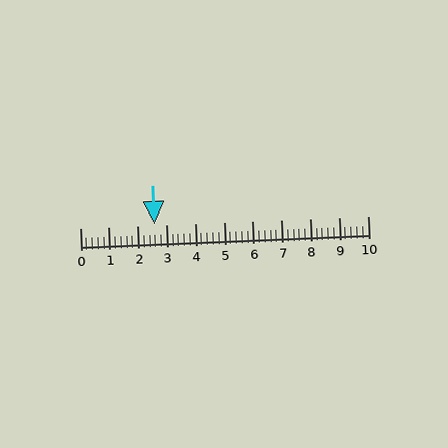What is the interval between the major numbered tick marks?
The major tick marks are spaced 1 units apart.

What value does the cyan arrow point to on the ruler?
The cyan arrow points to approximately 2.6.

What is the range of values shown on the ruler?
The ruler shows values from 0 to 10.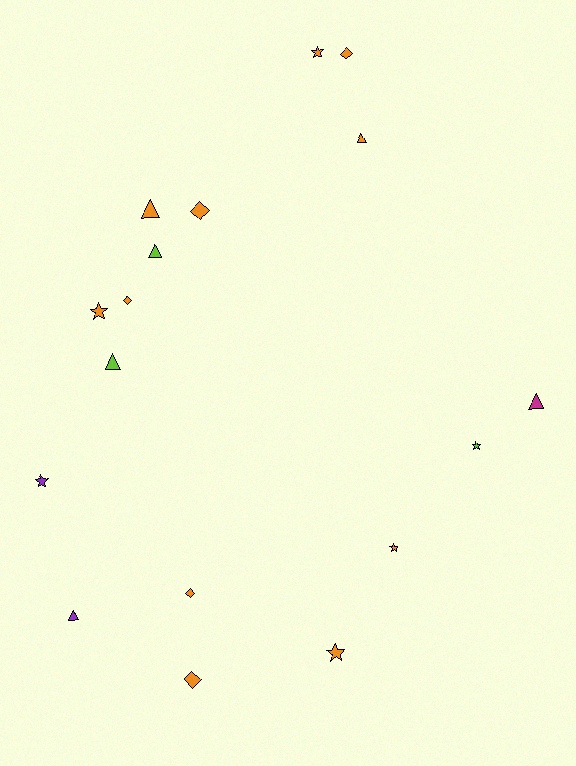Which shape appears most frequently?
Triangle, with 6 objects.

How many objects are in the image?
There are 17 objects.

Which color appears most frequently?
Orange, with 11 objects.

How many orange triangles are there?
There are 2 orange triangles.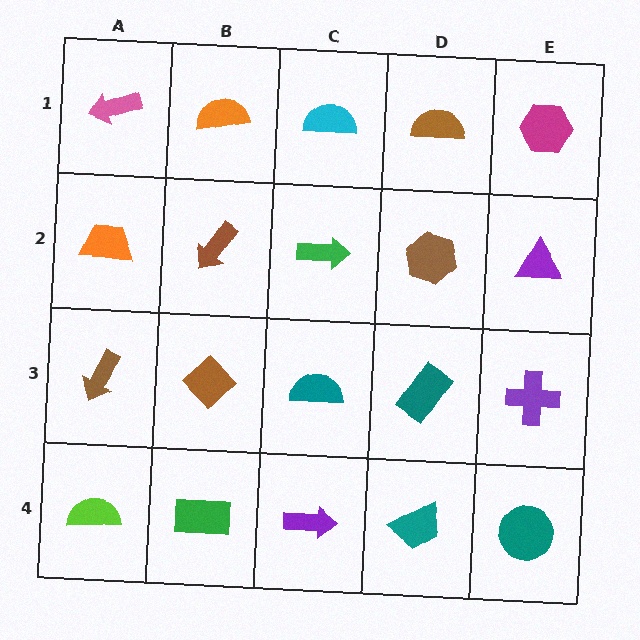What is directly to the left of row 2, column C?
A brown arrow.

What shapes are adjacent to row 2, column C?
A cyan semicircle (row 1, column C), a teal semicircle (row 3, column C), a brown arrow (row 2, column B), a brown hexagon (row 2, column D).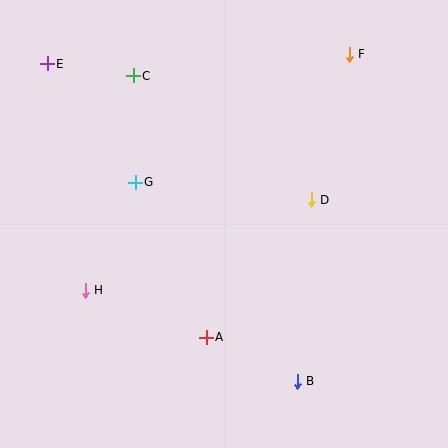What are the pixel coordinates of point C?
Point C is at (133, 76).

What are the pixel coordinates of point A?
Point A is at (206, 337).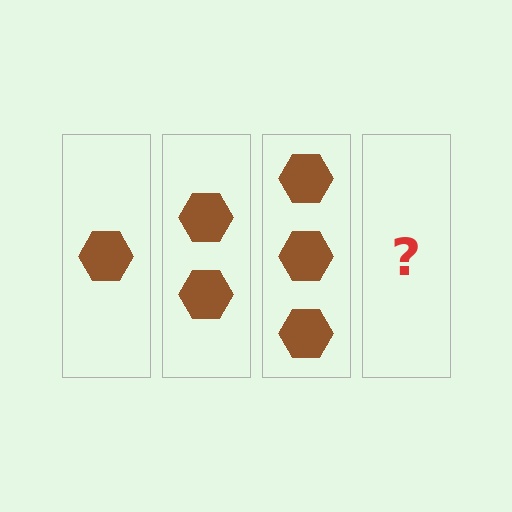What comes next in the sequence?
The next element should be 4 hexagons.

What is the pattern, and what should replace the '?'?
The pattern is that each step adds one more hexagon. The '?' should be 4 hexagons.